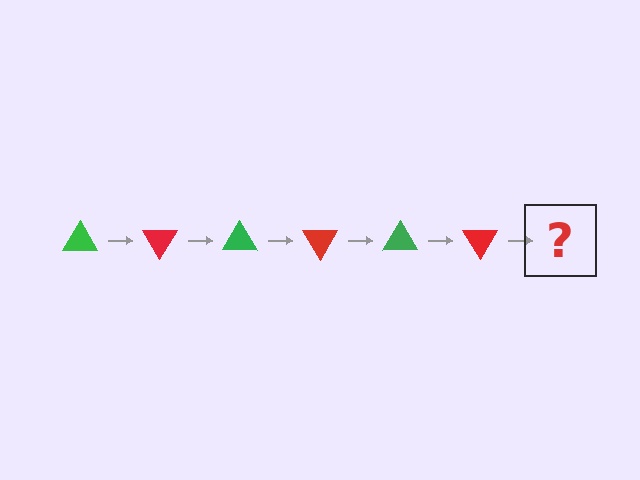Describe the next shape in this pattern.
It should be a green triangle, rotated 360 degrees from the start.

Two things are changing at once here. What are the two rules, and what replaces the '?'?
The two rules are that it rotates 60 degrees each step and the color cycles through green and red. The '?' should be a green triangle, rotated 360 degrees from the start.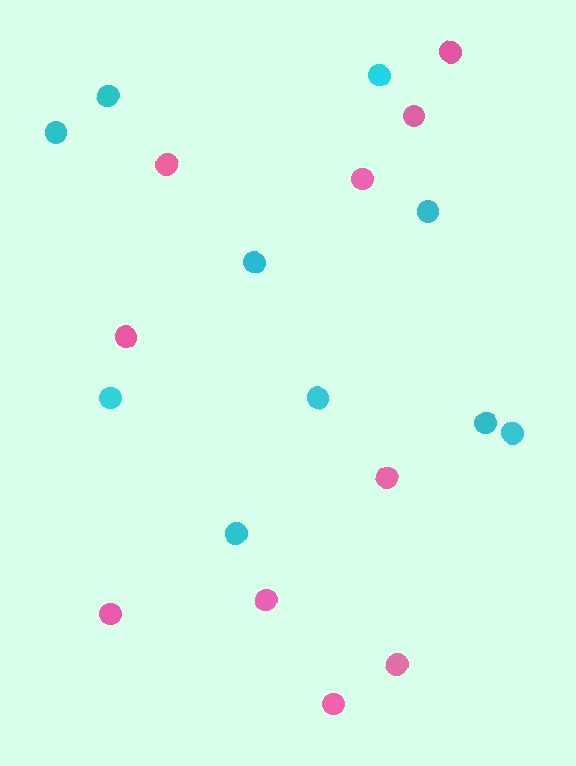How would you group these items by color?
There are 2 groups: one group of cyan circles (10) and one group of pink circles (10).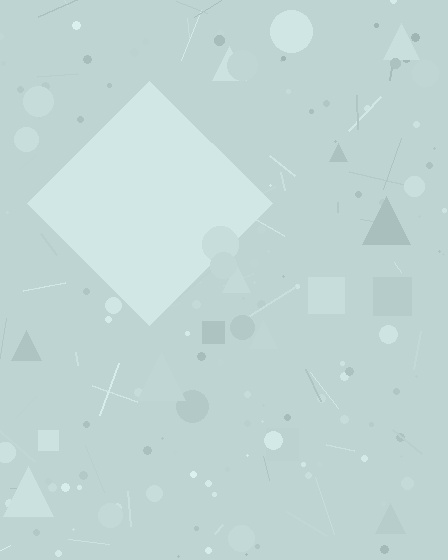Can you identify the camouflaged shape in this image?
The camouflaged shape is a diamond.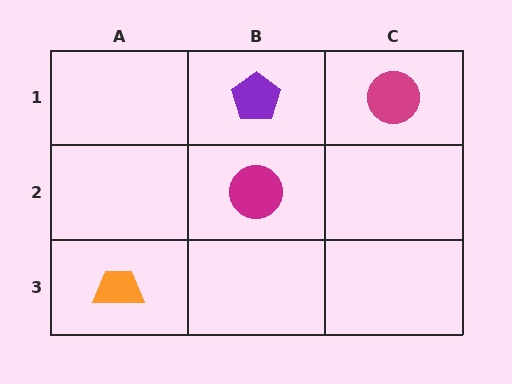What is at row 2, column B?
A magenta circle.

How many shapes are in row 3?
1 shape.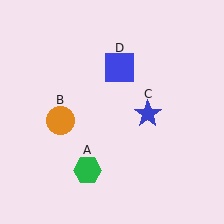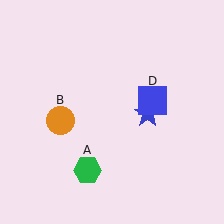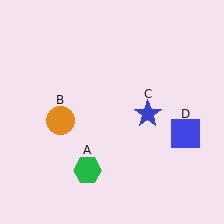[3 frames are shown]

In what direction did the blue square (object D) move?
The blue square (object D) moved down and to the right.